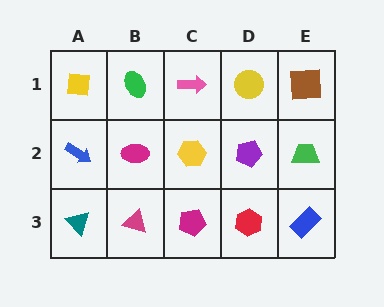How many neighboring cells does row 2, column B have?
4.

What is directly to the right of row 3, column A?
A magenta triangle.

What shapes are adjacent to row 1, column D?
A purple pentagon (row 2, column D), a pink arrow (row 1, column C), a brown square (row 1, column E).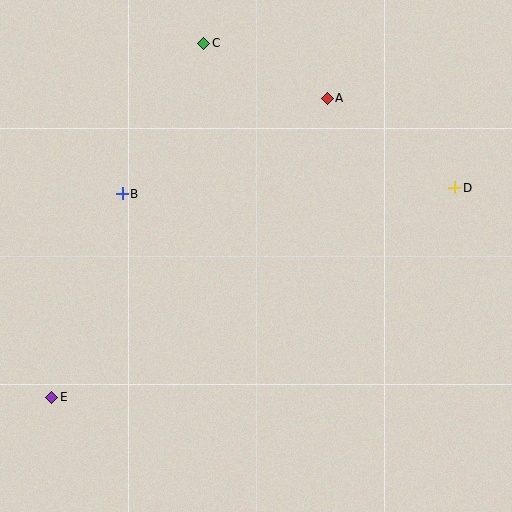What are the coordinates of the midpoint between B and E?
The midpoint between B and E is at (87, 295).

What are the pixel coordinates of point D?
Point D is at (455, 188).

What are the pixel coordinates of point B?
Point B is at (122, 194).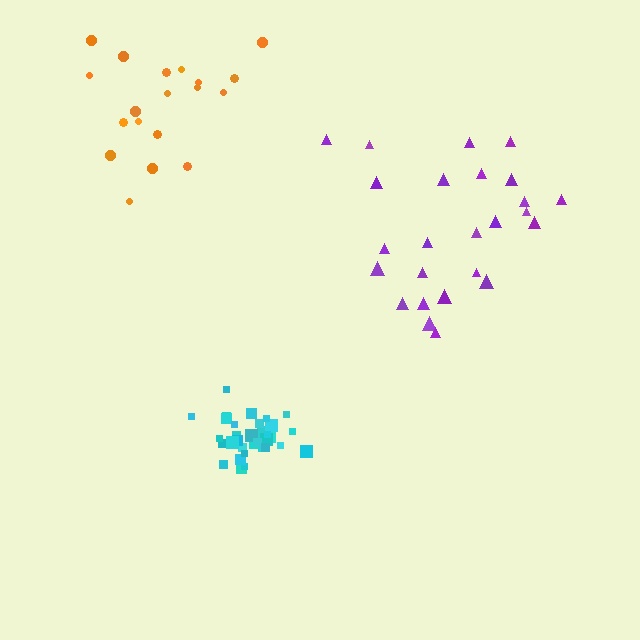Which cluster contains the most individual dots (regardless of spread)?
Cyan (34).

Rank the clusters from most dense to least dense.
cyan, orange, purple.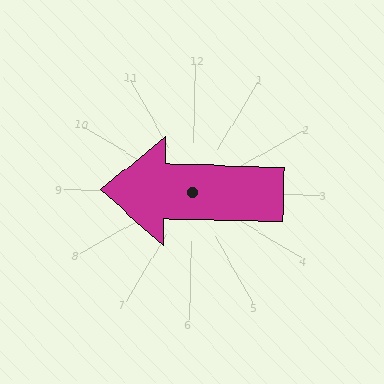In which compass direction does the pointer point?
West.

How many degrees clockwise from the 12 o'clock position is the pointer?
Approximately 270 degrees.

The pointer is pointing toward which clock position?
Roughly 9 o'clock.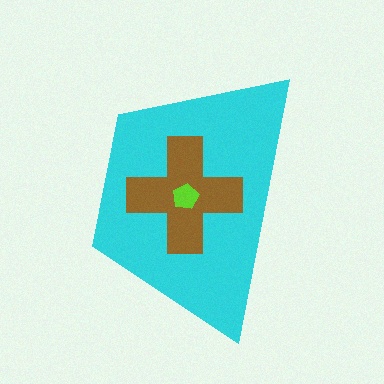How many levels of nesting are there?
3.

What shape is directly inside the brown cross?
The lime pentagon.